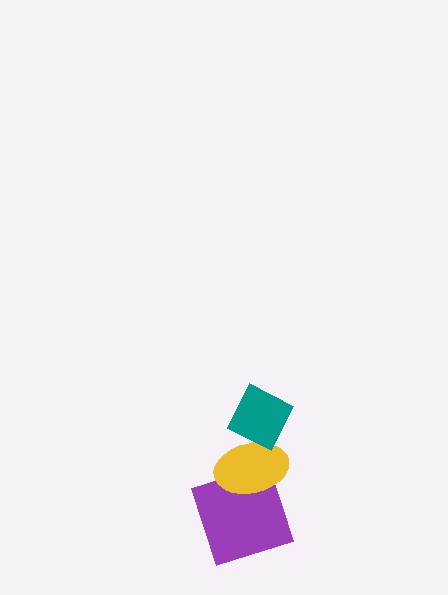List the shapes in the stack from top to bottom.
From top to bottom: the teal diamond, the yellow ellipse, the purple square.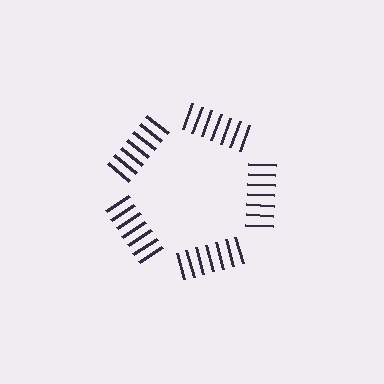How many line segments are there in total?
35 — 7 along each of the 5 edges.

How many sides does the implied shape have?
5 sides — the line-ends trace a pentagon.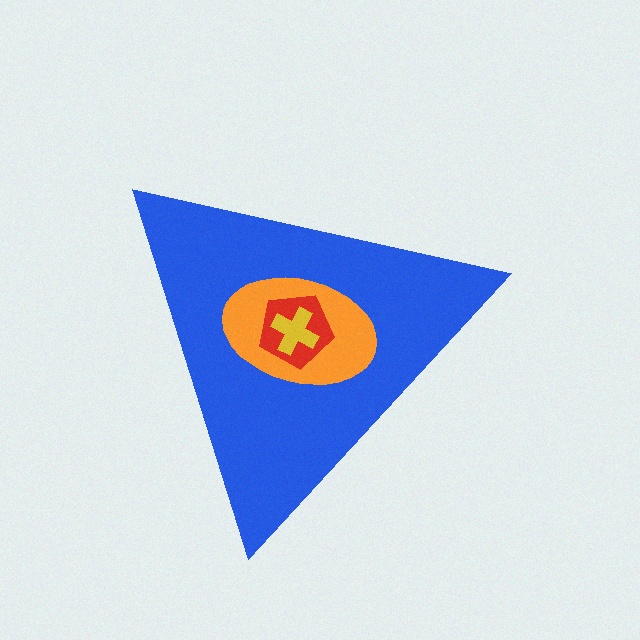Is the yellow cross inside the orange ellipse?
Yes.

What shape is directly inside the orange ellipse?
The red pentagon.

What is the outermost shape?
The blue triangle.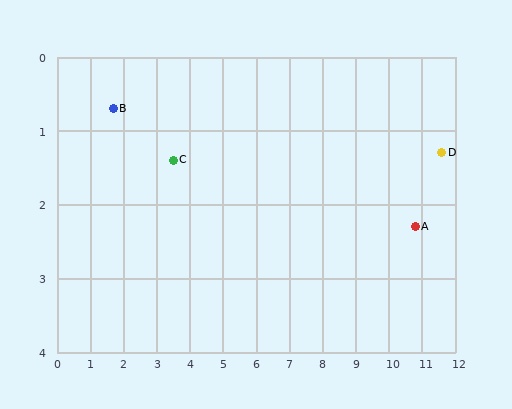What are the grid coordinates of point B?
Point B is at approximately (1.7, 0.7).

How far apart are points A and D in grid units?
Points A and D are about 1.3 grid units apart.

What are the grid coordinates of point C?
Point C is at approximately (3.5, 1.4).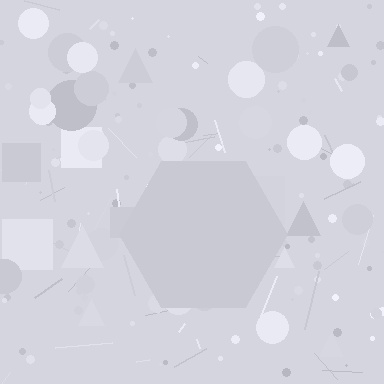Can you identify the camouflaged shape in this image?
The camouflaged shape is a hexagon.